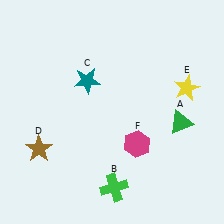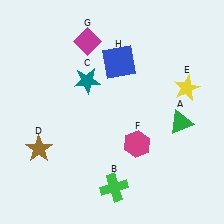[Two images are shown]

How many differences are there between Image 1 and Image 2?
There are 2 differences between the two images.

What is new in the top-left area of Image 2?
A magenta diamond (G) was added in the top-left area of Image 2.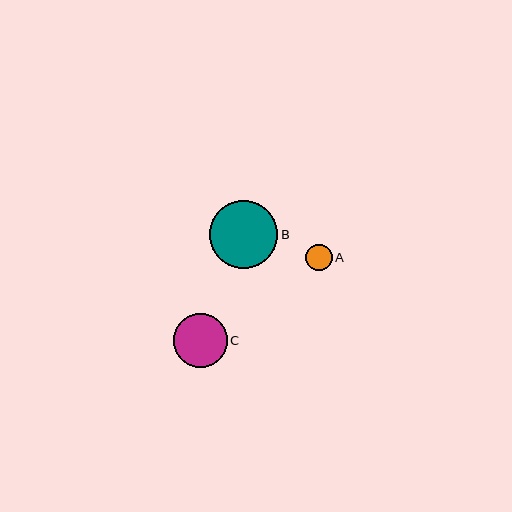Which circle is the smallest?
Circle A is the smallest with a size of approximately 26 pixels.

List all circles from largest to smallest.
From largest to smallest: B, C, A.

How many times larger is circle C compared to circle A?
Circle C is approximately 2.0 times the size of circle A.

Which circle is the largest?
Circle B is the largest with a size of approximately 68 pixels.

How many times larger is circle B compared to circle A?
Circle B is approximately 2.6 times the size of circle A.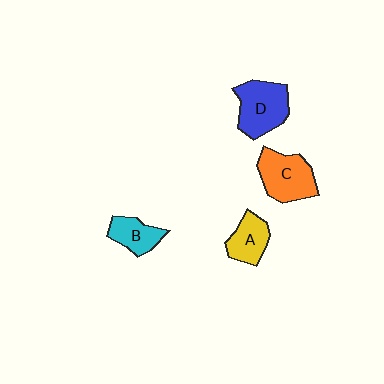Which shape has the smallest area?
Shape B (cyan).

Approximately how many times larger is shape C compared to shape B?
Approximately 1.6 times.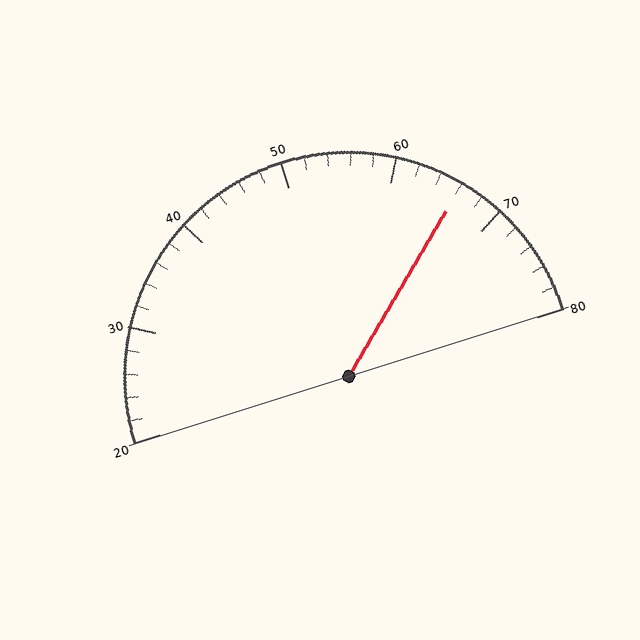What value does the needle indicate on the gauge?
The needle indicates approximately 66.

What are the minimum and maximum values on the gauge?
The gauge ranges from 20 to 80.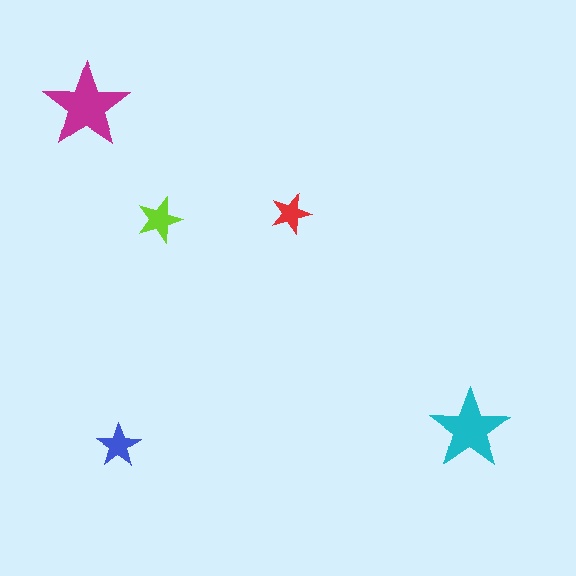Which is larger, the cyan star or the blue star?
The cyan one.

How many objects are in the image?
There are 5 objects in the image.